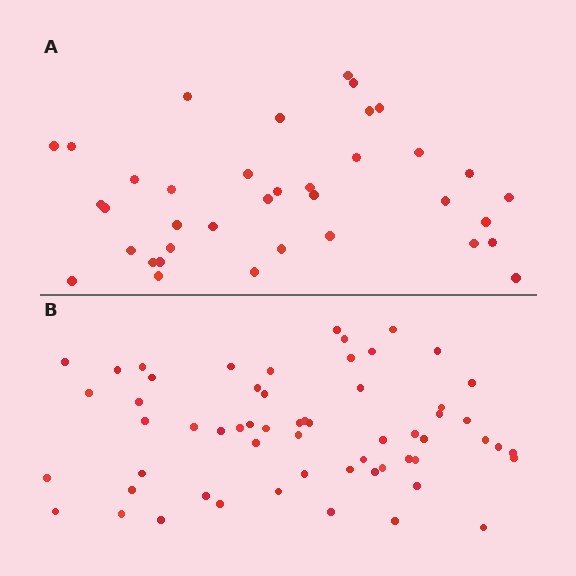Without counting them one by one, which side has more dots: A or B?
Region B (the bottom region) has more dots.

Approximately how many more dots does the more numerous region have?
Region B has approximately 20 more dots than region A.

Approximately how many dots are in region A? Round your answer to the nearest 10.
About 40 dots. (The exact count is 37, which rounds to 40.)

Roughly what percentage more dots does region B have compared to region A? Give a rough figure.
About 60% more.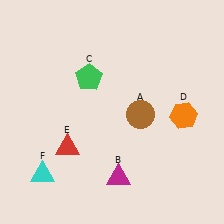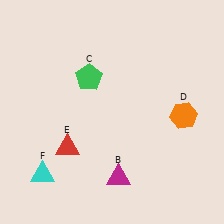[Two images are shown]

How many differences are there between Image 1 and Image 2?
There is 1 difference between the two images.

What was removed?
The brown circle (A) was removed in Image 2.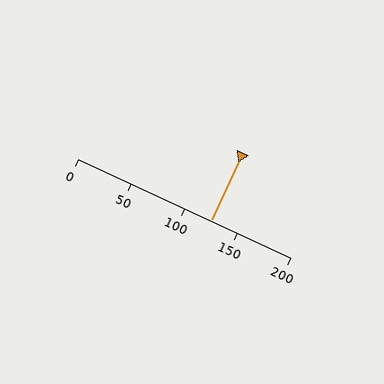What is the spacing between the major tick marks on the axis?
The major ticks are spaced 50 apart.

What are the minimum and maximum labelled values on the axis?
The axis runs from 0 to 200.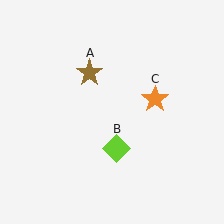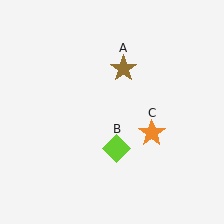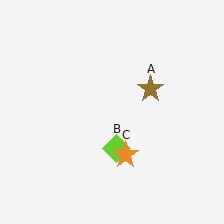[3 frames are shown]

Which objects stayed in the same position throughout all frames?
Lime diamond (object B) remained stationary.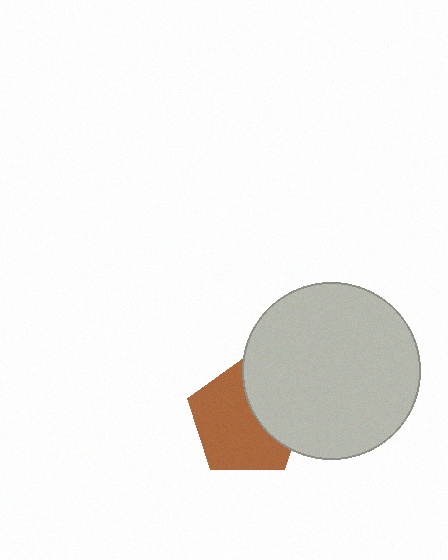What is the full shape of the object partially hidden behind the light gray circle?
The partially hidden object is a brown pentagon.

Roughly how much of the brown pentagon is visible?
About half of it is visible (roughly 64%).